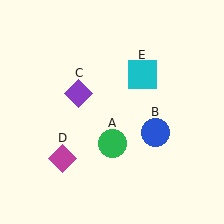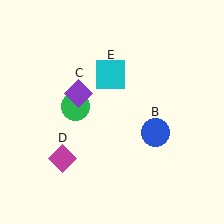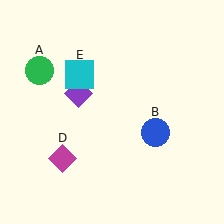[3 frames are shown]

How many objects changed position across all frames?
2 objects changed position: green circle (object A), cyan square (object E).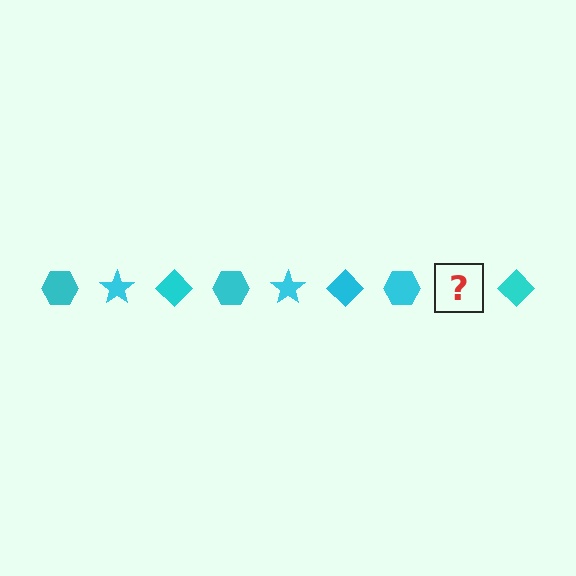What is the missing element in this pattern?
The missing element is a cyan star.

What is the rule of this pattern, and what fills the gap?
The rule is that the pattern cycles through hexagon, star, diamond shapes in cyan. The gap should be filled with a cyan star.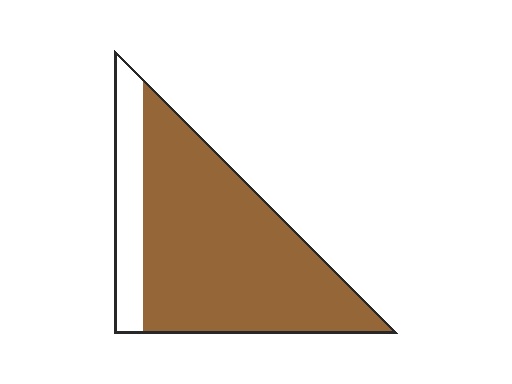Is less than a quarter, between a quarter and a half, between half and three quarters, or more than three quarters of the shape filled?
More than three quarters.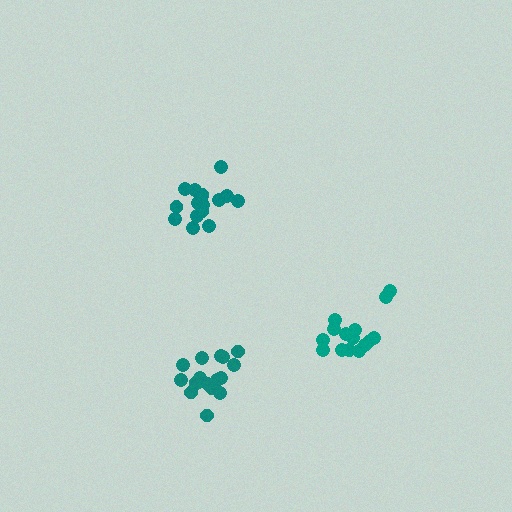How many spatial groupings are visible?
There are 3 spatial groupings.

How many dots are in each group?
Group 1: 18 dots, Group 2: 16 dots, Group 3: 15 dots (49 total).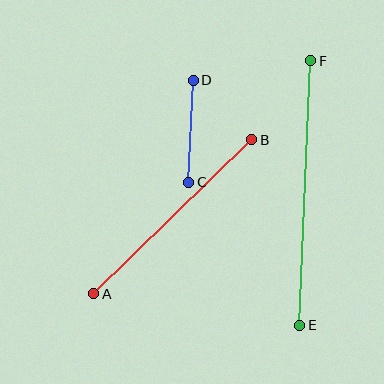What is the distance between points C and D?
The distance is approximately 102 pixels.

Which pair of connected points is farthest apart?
Points E and F are farthest apart.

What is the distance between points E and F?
The distance is approximately 264 pixels.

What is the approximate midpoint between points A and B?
The midpoint is at approximately (173, 217) pixels.